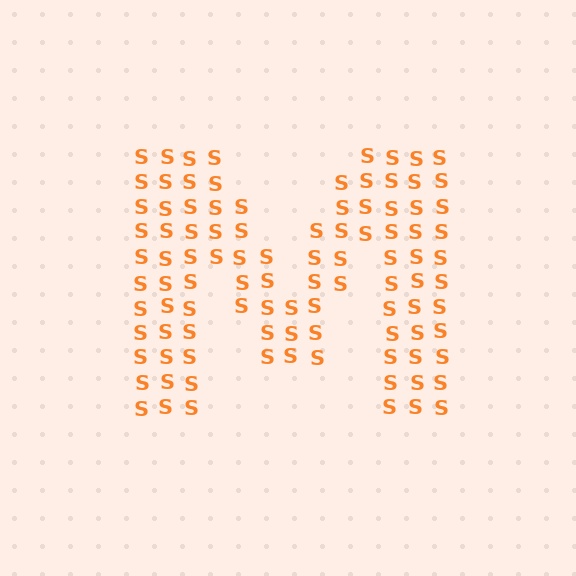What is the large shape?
The large shape is the letter M.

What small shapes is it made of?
It is made of small letter S's.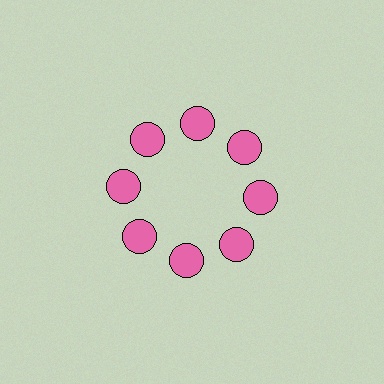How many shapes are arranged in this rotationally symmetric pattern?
There are 8 shapes, arranged in 8 groups of 1.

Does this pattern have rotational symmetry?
Yes, this pattern has 8-fold rotational symmetry. It looks the same after rotating 45 degrees around the center.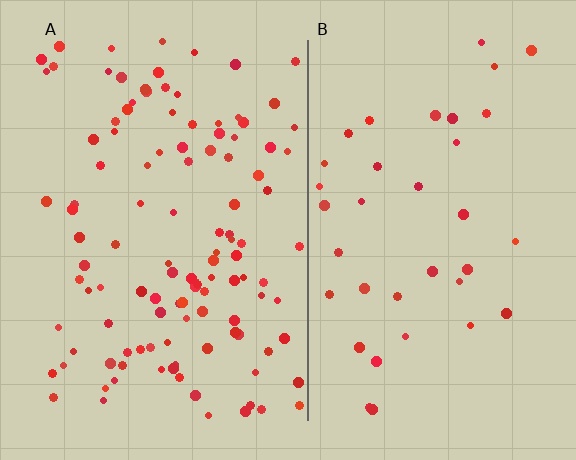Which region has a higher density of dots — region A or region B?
A (the left).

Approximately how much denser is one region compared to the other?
Approximately 3.1× — region A over region B.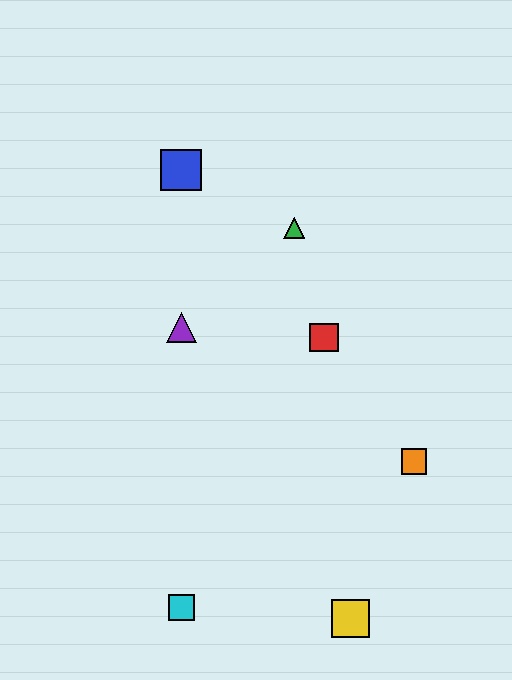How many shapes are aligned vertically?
3 shapes (the blue square, the purple triangle, the cyan square) are aligned vertically.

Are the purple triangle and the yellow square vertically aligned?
No, the purple triangle is at x≈181 and the yellow square is at x≈351.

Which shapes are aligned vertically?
The blue square, the purple triangle, the cyan square are aligned vertically.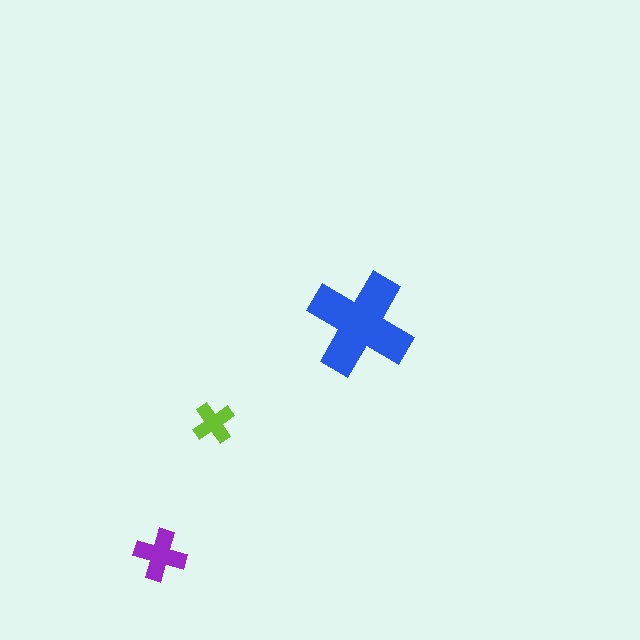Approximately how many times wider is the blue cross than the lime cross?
About 2.5 times wider.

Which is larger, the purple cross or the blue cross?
The blue one.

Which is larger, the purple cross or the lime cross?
The purple one.